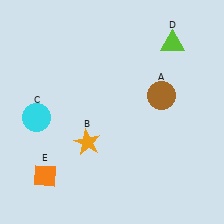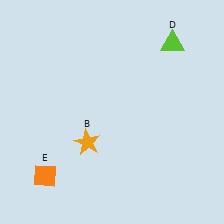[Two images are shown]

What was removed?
The cyan circle (C), the brown circle (A) were removed in Image 2.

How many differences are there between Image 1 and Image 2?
There are 2 differences between the two images.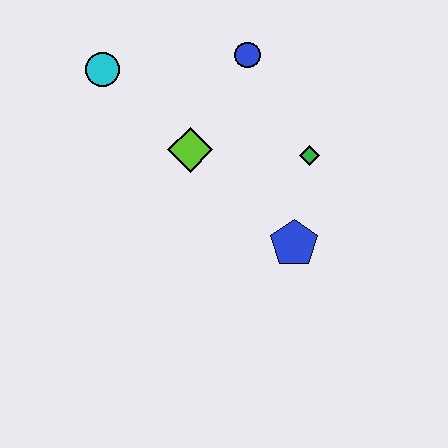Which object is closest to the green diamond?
The blue pentagon is closest to the green diamond.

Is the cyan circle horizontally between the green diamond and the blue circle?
No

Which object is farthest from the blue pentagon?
The cyan circle is farthest from the blue pentagon.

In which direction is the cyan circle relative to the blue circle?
The cyan circle is to the left of the blue circle.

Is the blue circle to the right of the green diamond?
No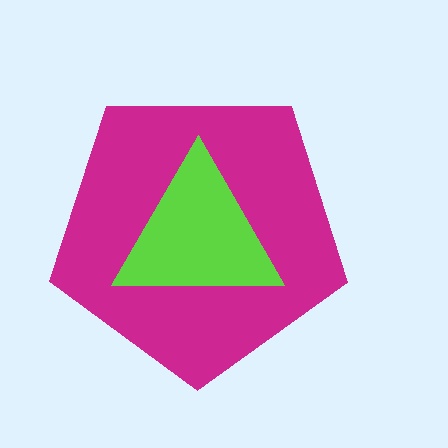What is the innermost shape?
The lime triangle.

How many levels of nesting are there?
2.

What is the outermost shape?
The magenta pentagon.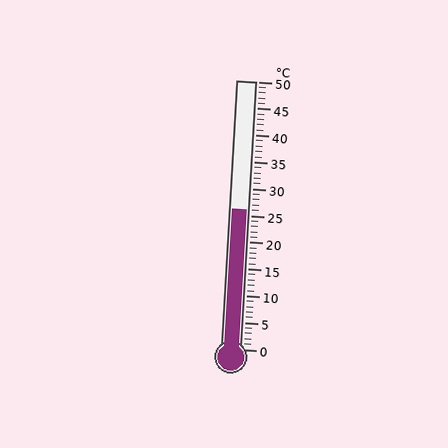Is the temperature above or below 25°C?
The temperature is above 25°C.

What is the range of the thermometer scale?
The thermometer scale ranges from 0°C to 50°C.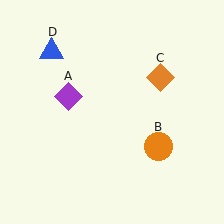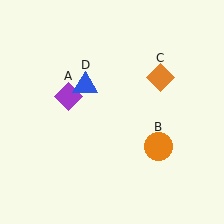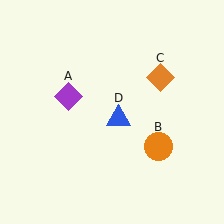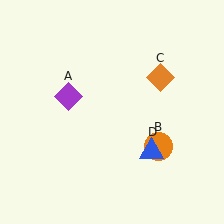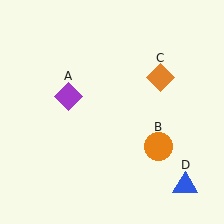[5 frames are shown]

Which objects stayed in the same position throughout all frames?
Purple diamond (object A) and orange circle (object B) and orange diamond (object C) remained stationary.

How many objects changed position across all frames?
1 object changed position: blue triangle (object D).